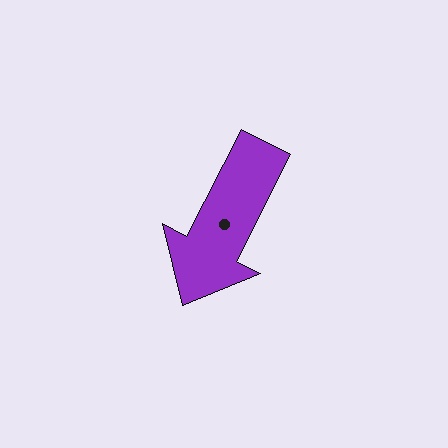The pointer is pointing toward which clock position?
Roughly 7 o'clock.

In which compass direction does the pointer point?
Southwest.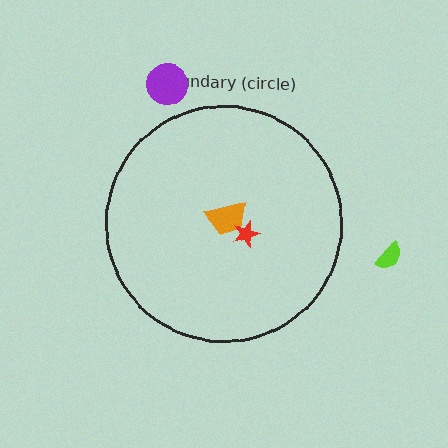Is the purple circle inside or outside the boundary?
Outside.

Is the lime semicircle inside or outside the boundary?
Outside.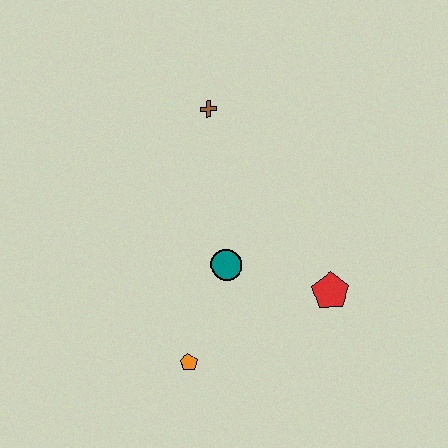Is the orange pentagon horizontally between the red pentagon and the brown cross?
No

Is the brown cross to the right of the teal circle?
No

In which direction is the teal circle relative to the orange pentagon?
The teal circle is above the orange pentagon.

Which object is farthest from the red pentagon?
The brown cross is farthest from the red pentagon.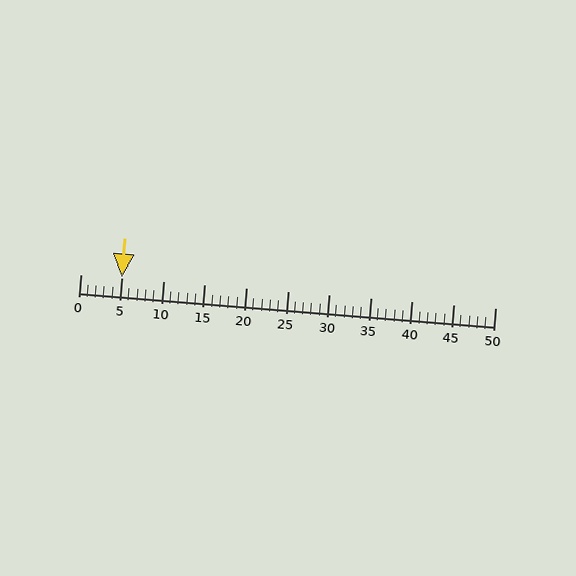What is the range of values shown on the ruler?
The ruler shows values from 0 to 50.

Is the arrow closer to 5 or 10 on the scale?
The arrow is closer to 5.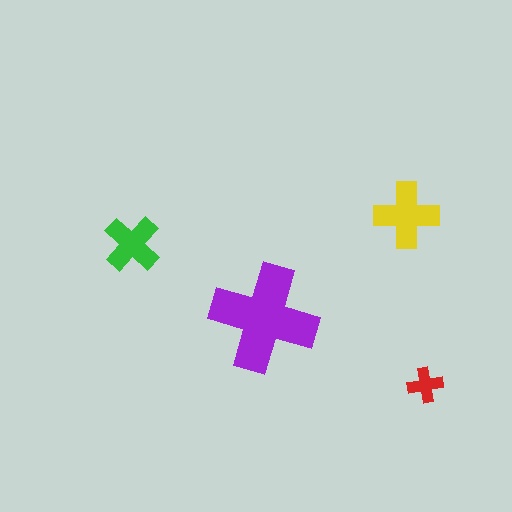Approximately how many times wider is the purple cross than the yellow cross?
About 1.5 times wider.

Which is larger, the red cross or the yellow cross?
The yellow one.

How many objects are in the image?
There are 4 objects in the image.